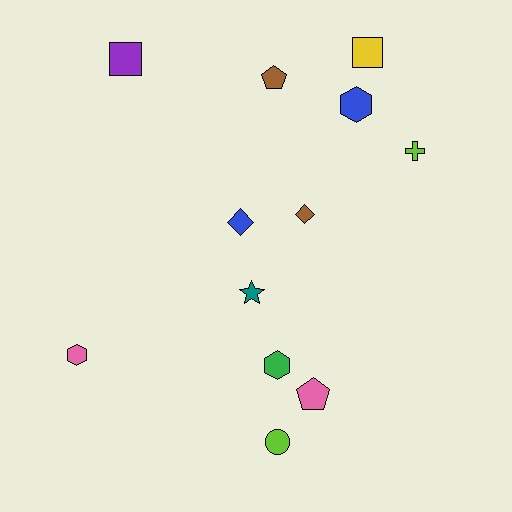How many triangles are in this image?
There are no triangles.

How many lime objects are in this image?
There are 2 lime objects.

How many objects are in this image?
There are 12 objects.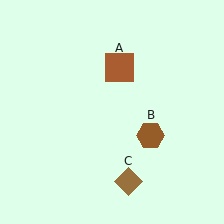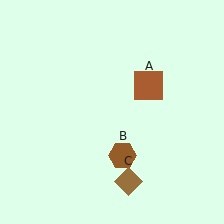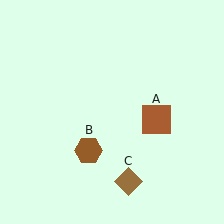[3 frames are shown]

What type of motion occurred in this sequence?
The brown square (object A), brown hexagon (object B) rotated clockwise around the center of the scene.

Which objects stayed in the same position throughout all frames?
Brown diamond (object C) remained stationary.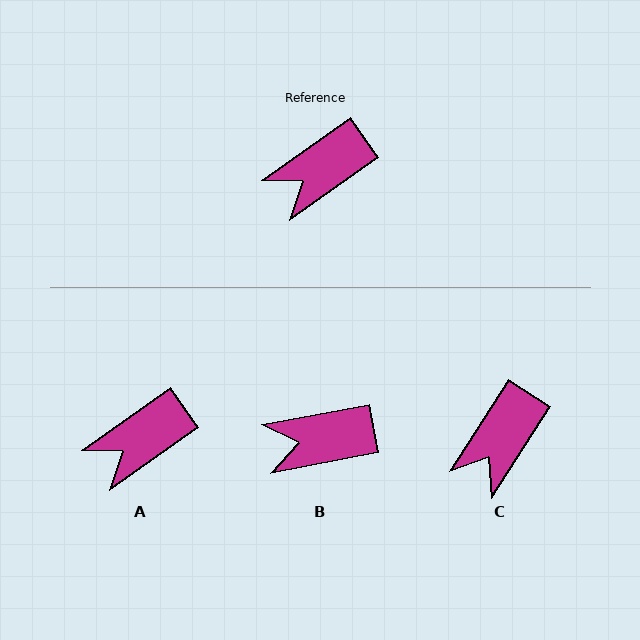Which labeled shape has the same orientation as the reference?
A.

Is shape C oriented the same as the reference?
No, it is off by about 22 degrees.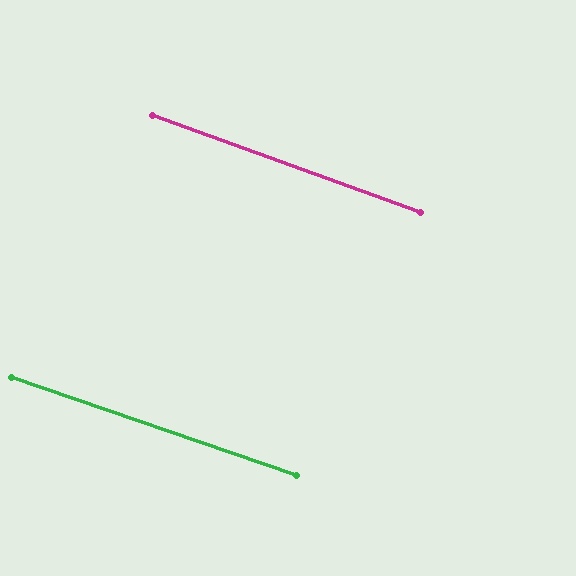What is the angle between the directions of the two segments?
Approximately 1 degree.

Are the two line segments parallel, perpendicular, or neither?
Parallel — their directions differ by only 0.8°.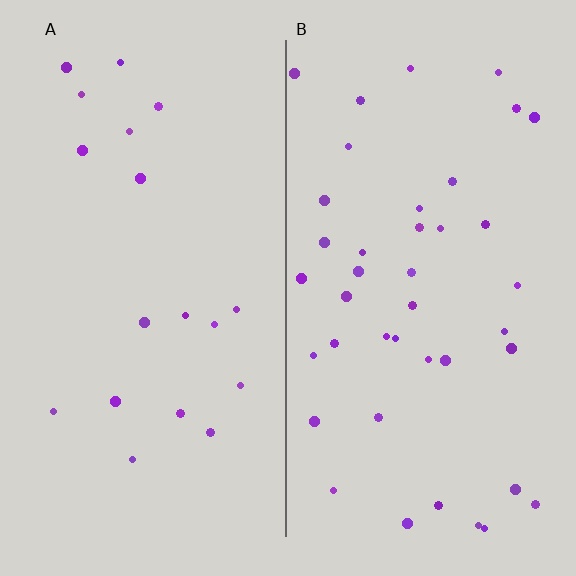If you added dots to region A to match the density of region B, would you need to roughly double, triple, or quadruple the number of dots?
Approximately double.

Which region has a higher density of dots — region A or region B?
B (the right).